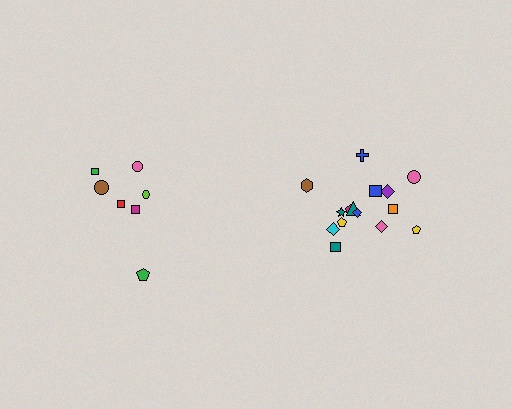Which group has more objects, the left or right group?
The right group.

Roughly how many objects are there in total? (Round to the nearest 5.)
Roughly 20 objects in total.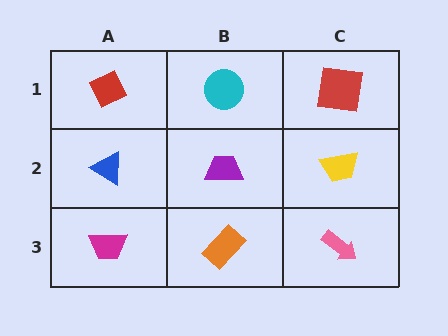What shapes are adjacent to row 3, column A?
A blue triangle (row 2, column A), an orange rectangle (row 3, column B).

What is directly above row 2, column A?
A red diamond.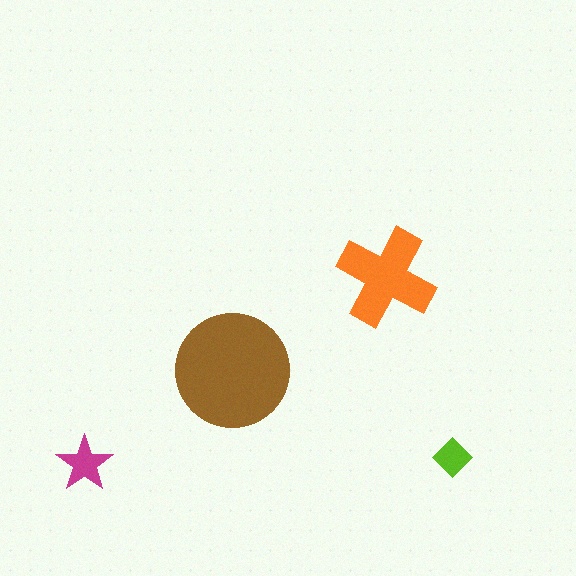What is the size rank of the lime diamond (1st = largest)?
4th.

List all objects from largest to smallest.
The brown circle, the orange cross, the magenta star, the lime diamond.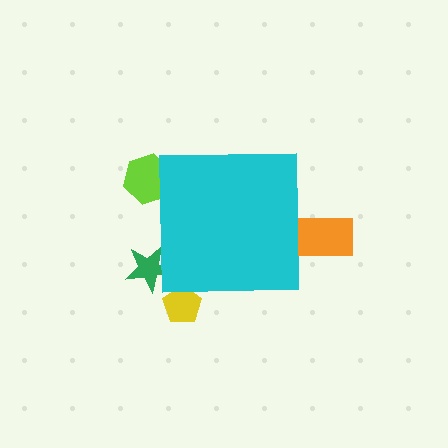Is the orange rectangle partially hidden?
Yes, the orange rectangle is partially hidden behind the cyan square.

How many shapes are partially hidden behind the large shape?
4 shapes are partially hidden.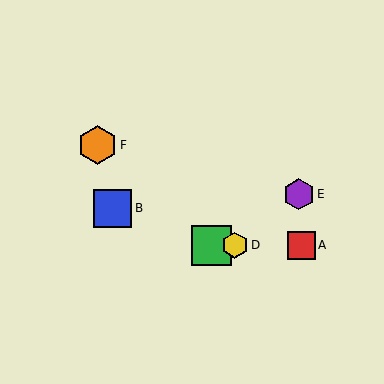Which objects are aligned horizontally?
Objects A, C, D are aligned horizontally.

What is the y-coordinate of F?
Object F is at y≈145.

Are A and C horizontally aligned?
Yes, both are at y≈245.